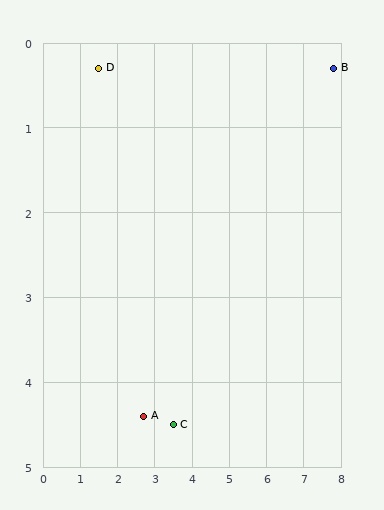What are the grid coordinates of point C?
Point C is at approximately (3.5, 4.5).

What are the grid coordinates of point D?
Point D is at approximately (1.5, 0.3).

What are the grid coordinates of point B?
Point B is at approximately (7.8, 0.3).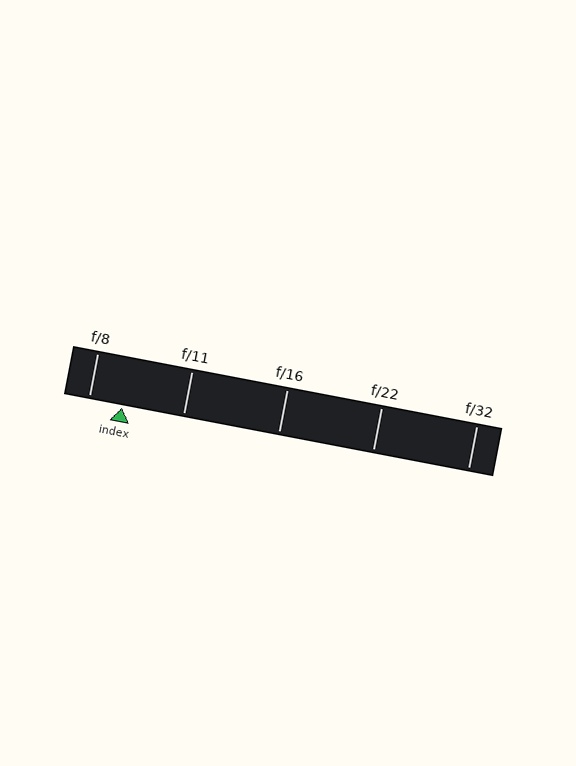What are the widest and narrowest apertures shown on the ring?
The widest aperture shown is f/8 and the narrowest is f/32.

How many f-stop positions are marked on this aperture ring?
There are 5 f-stop positions marked.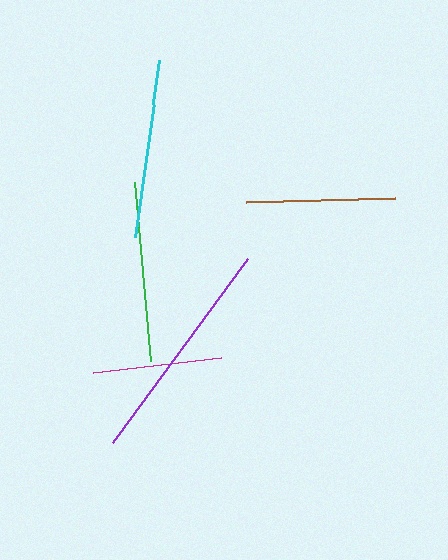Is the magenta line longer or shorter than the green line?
The green line is longer than the magenta line.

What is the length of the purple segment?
The purple segment is approximately 228 pixels long.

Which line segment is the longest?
The purple line is the longest at approximately 228 pixels.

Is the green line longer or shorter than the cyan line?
The green line is longer than the cyan line.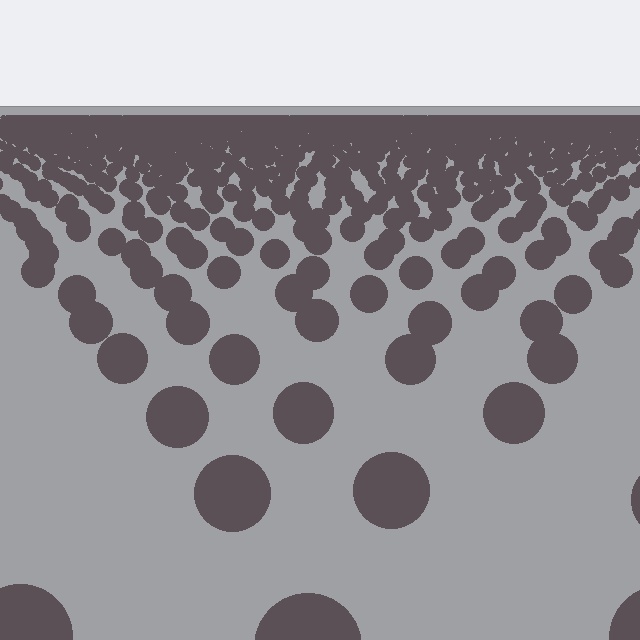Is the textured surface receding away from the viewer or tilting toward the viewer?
The surface is receding away from the viewer. Texture elements get smaller and denser toward the top.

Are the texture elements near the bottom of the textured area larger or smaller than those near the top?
Larger. Near the bottom, elements are closer to the viewer and appear at a bigger on-screen size.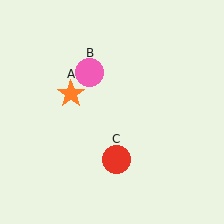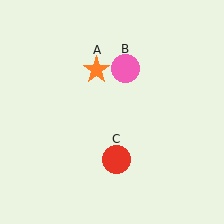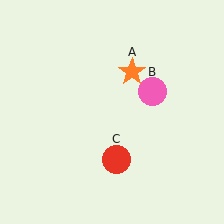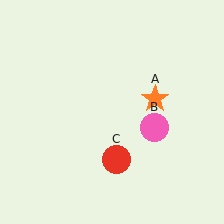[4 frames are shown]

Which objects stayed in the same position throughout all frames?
Red circle (object C) remained stationary.